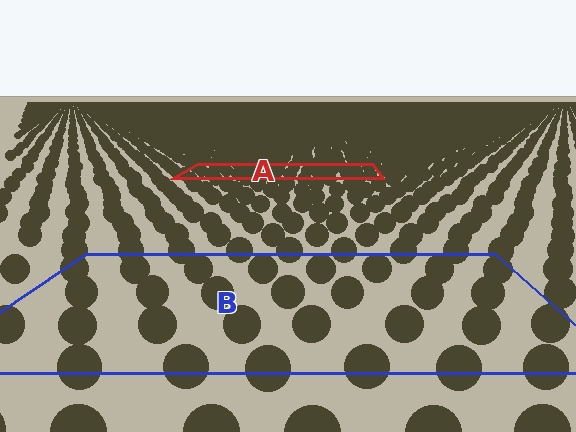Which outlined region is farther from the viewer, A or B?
Region A is farther from the viewer — the texture elements inside it appear smaller and more densely packed.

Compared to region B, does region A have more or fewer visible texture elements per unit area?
Region A has more texture elements per unit area — they are packed more densely because it is farther away.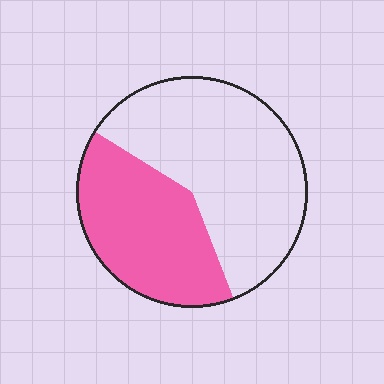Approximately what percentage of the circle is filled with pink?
Approximately 40%.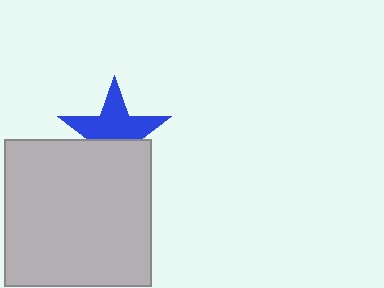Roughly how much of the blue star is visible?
About half of it is visible (roughly 60%).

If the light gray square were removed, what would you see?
You would see the complete blue star.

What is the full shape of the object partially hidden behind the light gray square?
The partially hidden object is a blue star.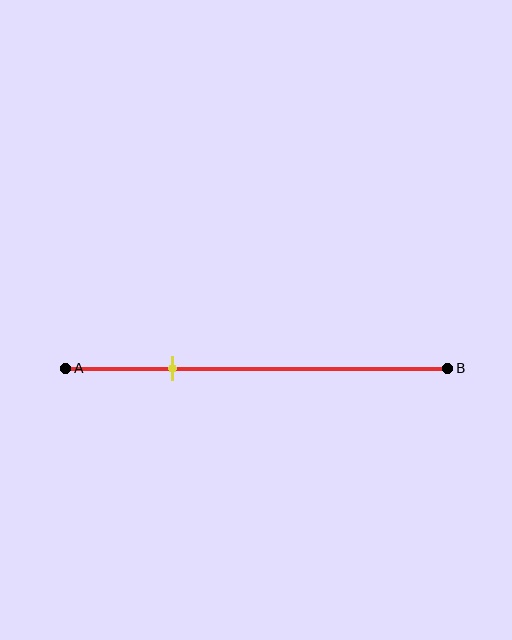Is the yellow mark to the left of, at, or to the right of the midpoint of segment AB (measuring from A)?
The yellow mark is to the left of the midpoint of segment AB.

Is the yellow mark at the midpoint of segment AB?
No, the mark is at about 30% from A, not at the 50% midpoint.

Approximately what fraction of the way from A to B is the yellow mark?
The yellow mark is approximately 30% of the way from A to B.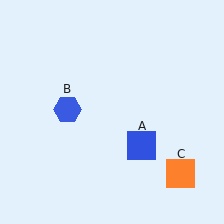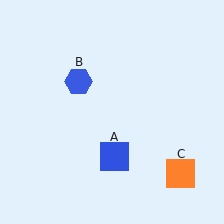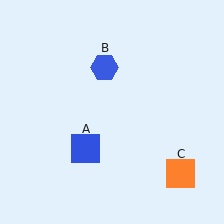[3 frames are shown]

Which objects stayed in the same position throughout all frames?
Orange square (object C) remained stationary.